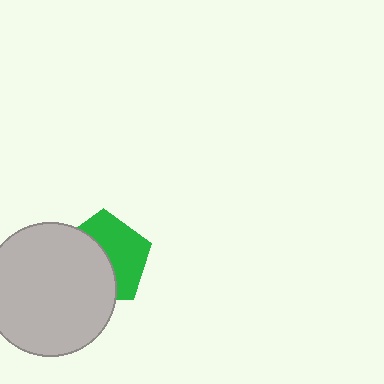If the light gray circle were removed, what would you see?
You would see the complete green pentagon.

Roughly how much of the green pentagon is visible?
About half of it is visible (roughly 50%).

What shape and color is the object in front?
The object in front is a light gray circle.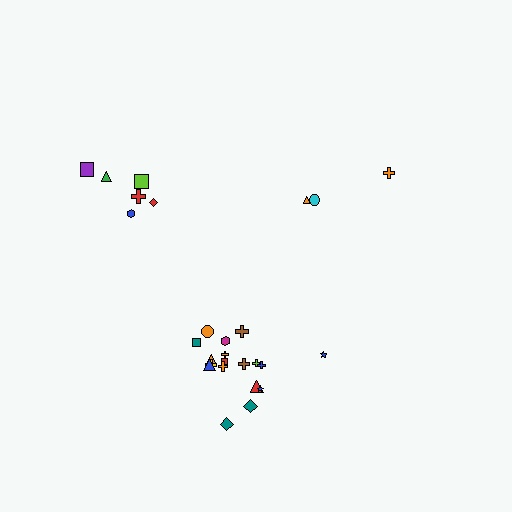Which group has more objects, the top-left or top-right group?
The top-left group.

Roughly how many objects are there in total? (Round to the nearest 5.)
Roughly 25 objects in total.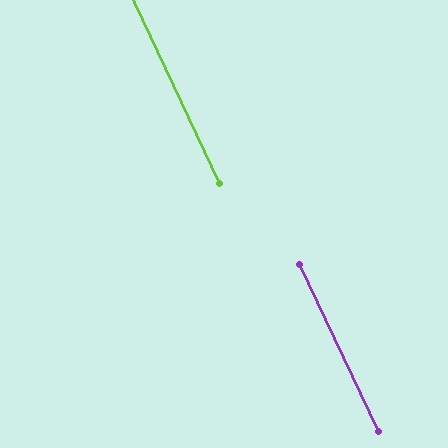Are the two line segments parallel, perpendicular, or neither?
Parallel — their directions differ by only 0.3°.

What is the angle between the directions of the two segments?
Approximately 0 degrees.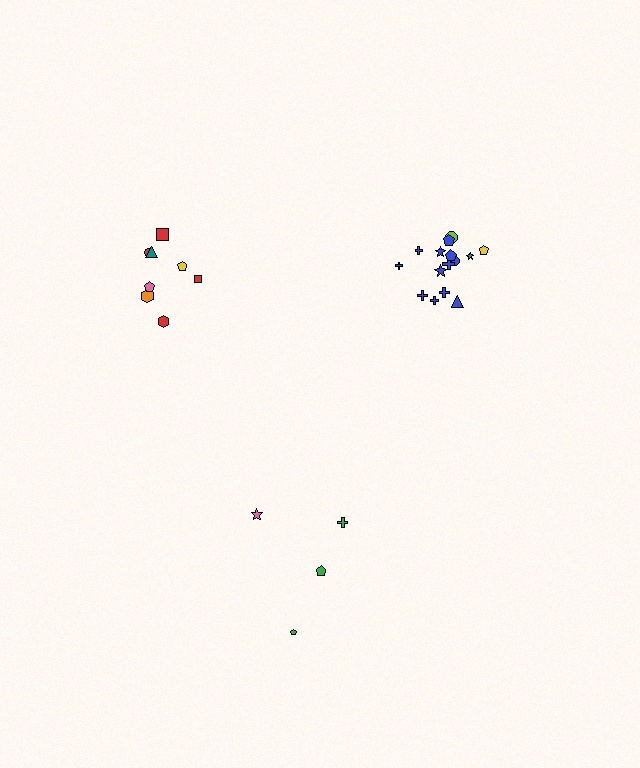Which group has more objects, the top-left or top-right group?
The top-right group.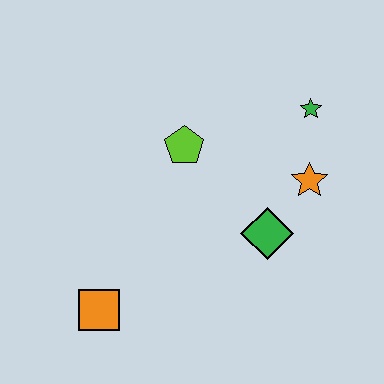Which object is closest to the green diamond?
The orange star is closest to the green diamond.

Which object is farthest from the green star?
The orange square is farthest from the green star.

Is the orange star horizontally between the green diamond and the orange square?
No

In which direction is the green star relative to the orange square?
The green star is to the right of the orange square.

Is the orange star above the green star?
No